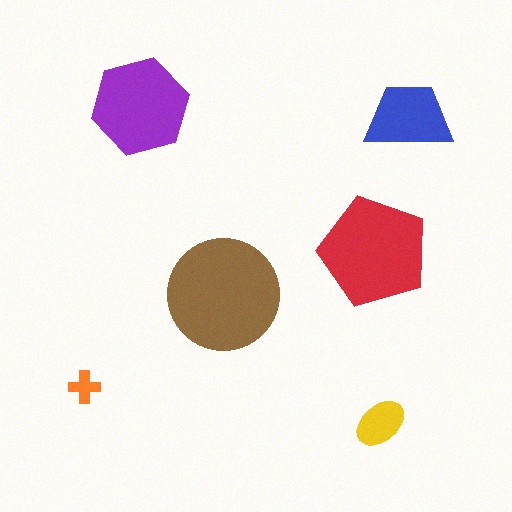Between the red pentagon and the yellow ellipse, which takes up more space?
The red pentagon.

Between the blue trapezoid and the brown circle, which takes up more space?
The brown circle.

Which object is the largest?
The brown circle.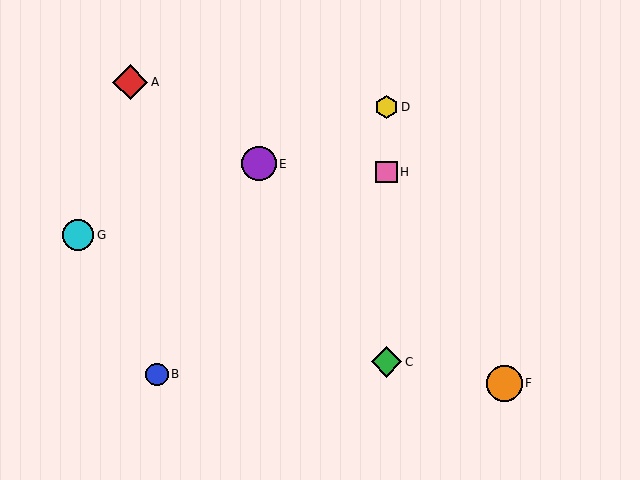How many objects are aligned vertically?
3 objects (C, D, H) are aligned vertically.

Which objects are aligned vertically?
Objects C, D, H are aligned vertically.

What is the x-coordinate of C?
Object C is at x≈386.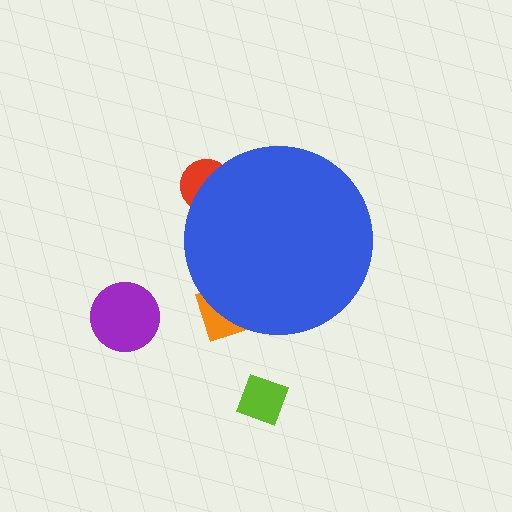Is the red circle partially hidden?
Yes, the red circle is partially hidden behind the blue circle.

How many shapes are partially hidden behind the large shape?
2 shapes are partially hidden.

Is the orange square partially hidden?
Yes, the orange square is partially hidden behind the blue circle.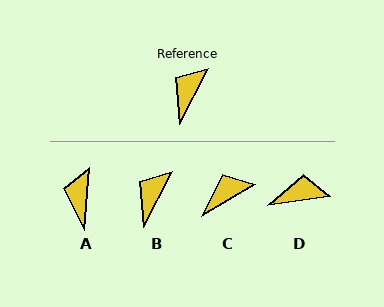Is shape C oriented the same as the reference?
No, it is off by about 32 degrees.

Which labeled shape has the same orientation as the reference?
B.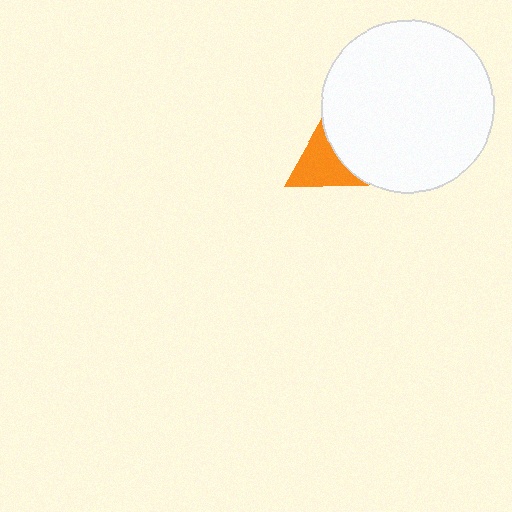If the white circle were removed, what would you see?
You would see the complete orange triangle.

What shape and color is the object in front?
The object in front is a white circle.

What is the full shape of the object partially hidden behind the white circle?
The partially hidden object is an orange triangle.